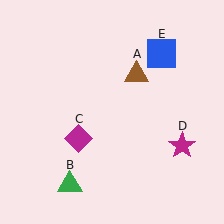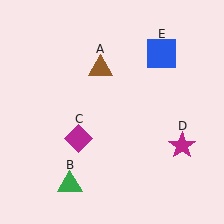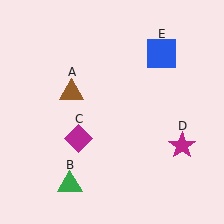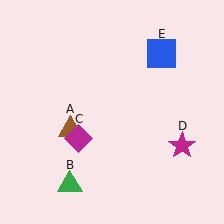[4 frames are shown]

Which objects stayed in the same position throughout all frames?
Green triangle (object B) and magenta diamond (object C) and magenta star (object D) and blue square (object E) remained stationary.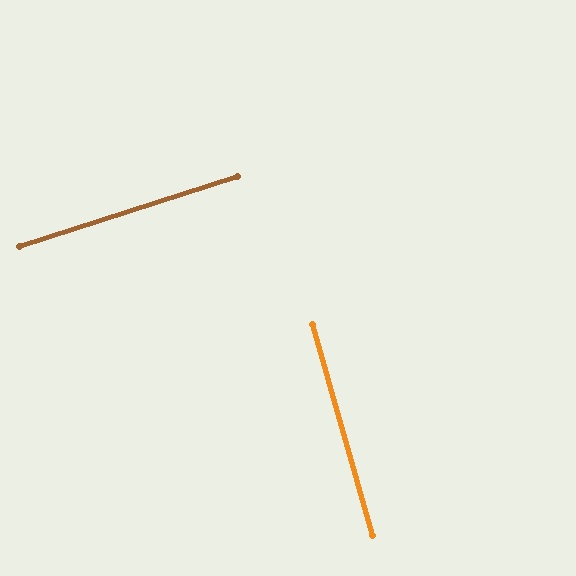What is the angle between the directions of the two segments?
Approximately 88 degrees.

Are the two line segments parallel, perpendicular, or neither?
Perpendicular — they meet at approximately 88°.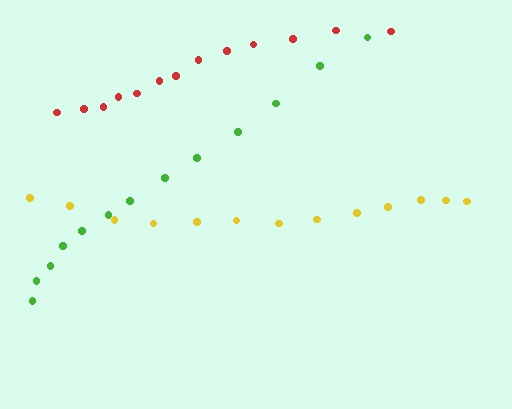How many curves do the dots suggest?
There are 3 distinct paths.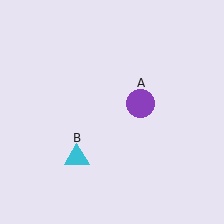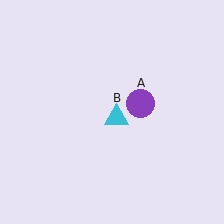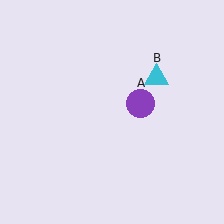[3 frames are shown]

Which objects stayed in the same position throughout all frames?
Purple circle (object A) remained stationary.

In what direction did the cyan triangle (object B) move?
The cyan triangle (object B) moved up and to the right.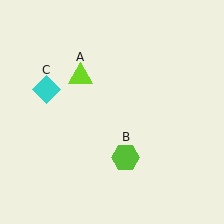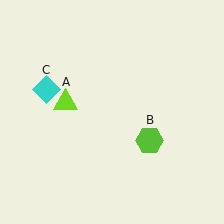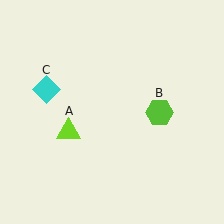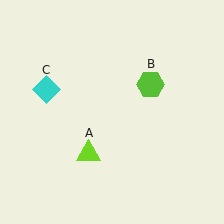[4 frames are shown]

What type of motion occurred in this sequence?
The lime triangle (object A), lime hexagon (object B) rotated counterclockwise around the center of the scene.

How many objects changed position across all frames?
2 objects changed position: lime triangle (object A), lime hexagon (object B).